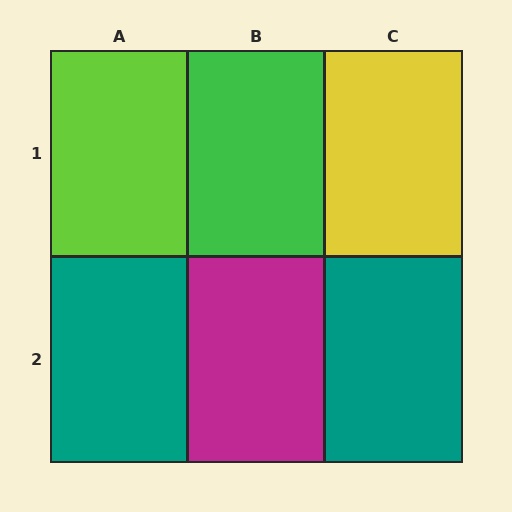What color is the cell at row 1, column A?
Lime.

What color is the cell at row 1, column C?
Yellow.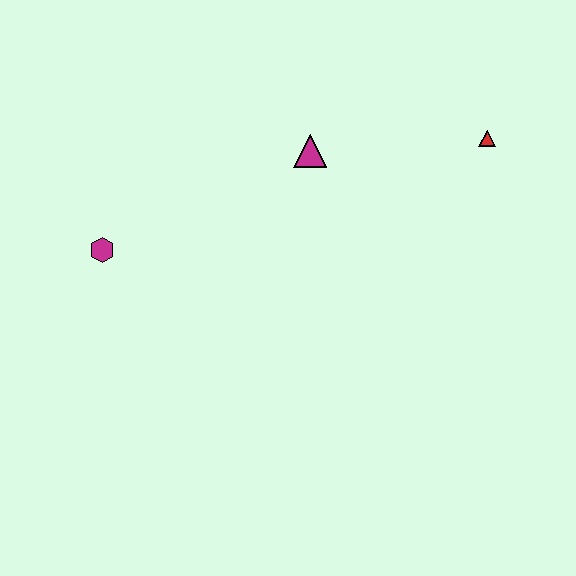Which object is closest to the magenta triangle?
The red triangle is closest to the magenta triangle.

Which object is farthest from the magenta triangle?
The magenta hexagon is farthest from the magenta triangle.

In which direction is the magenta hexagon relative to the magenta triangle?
The magenta hexagon is to the left of the magenta triangle.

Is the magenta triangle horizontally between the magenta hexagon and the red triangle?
Yes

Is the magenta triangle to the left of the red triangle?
Yes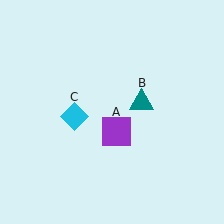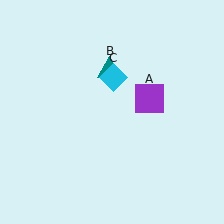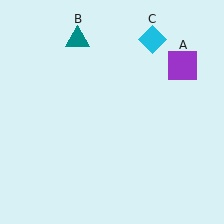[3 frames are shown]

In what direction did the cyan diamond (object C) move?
The cyan diamond (object C) moved up and to the right.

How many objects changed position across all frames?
3 objects changed position: purple square (object A), teal triangle (object B), cyan diamond (object C).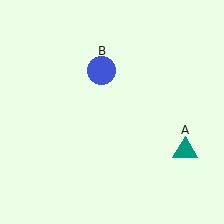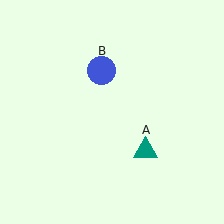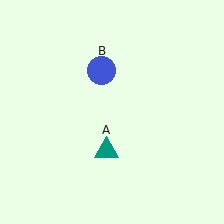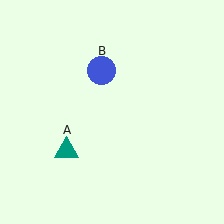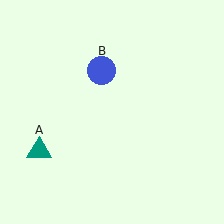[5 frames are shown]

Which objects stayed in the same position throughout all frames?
Blue circle (object B) remained stationary.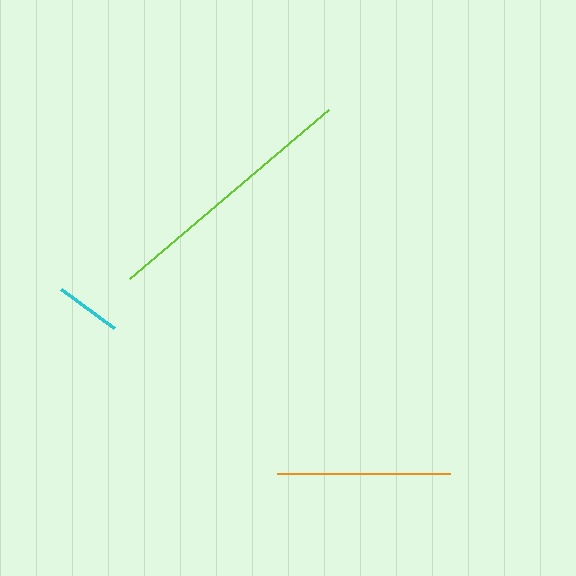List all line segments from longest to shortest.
From longest to shortest: lime, orange, cyan.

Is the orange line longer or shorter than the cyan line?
The orange line is longer than the cyan line.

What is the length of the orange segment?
The orange segment is approximately 173 pixels long.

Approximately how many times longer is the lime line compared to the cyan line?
The lime line is approximately 4.0 times the length of the cyan line.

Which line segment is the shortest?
The cyan line is the shortest at approximately 65 pixels.